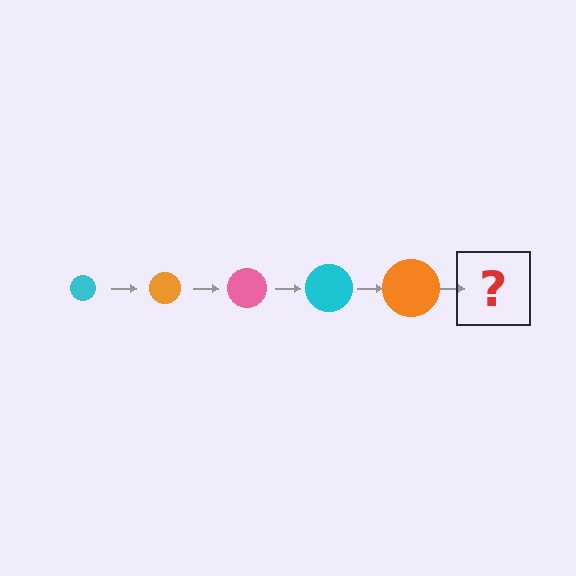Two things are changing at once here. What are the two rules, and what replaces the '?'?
The two rules are that the circle grows larger each step and the color cycles through cyan, orange, and pink. The '?' should be a pink circle, larger than the previous one.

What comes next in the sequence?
The next element should be a pink circle, larger than the previous one.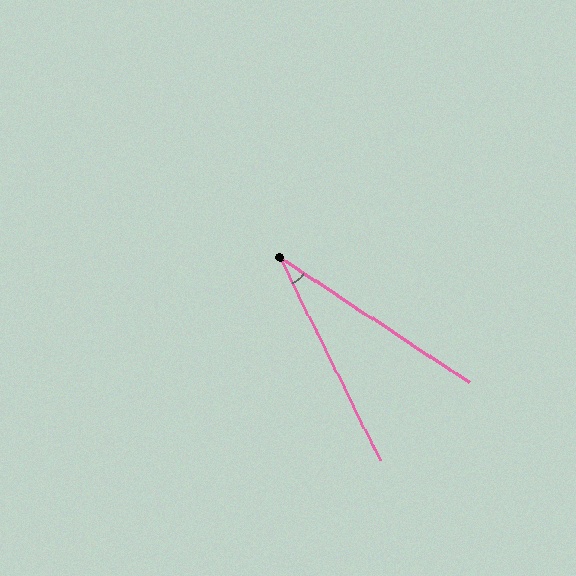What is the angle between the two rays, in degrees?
Approximately 30 degrees.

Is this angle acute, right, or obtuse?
It is acute.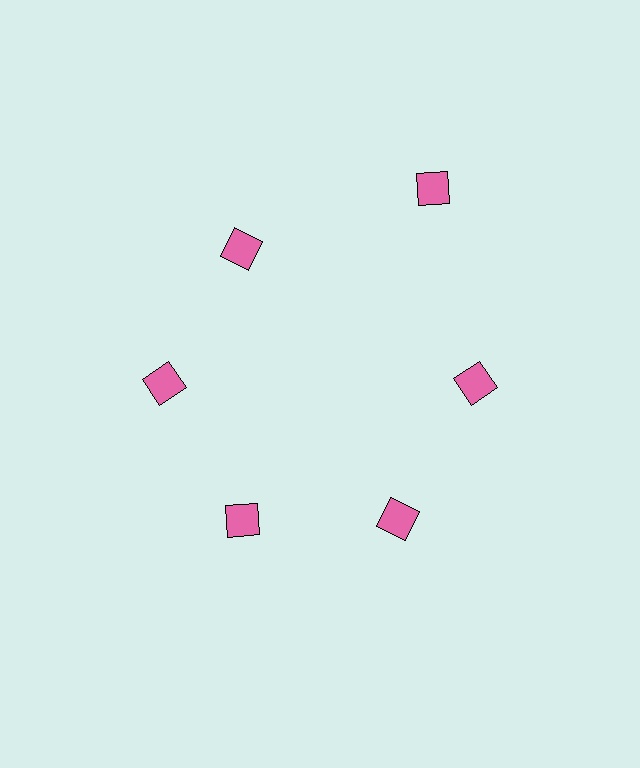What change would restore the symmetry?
The symmetry would be restored by moving it inward, back onto the ring so that all 6 diamonds sit at equal angles and equal distance from the center.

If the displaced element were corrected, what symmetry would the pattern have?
It would have 6-fold rotational symmetry — the pattern would map onto itself every 60 degrees.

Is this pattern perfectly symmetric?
No. The 6 pink diamonds are arranged in a ring, but one element near the 1 o'clock position is pushed outward from the center, breaking the 6-fold rotational symmetry.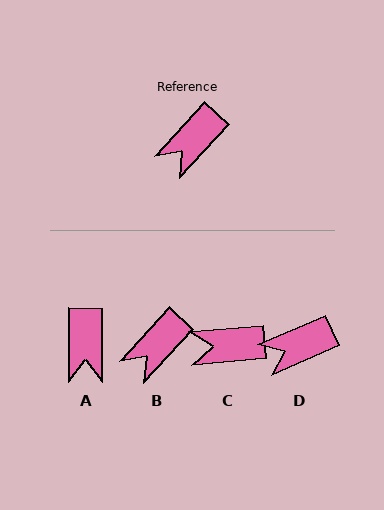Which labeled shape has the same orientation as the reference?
B.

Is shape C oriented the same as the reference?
No, it is off by about 42 degrees.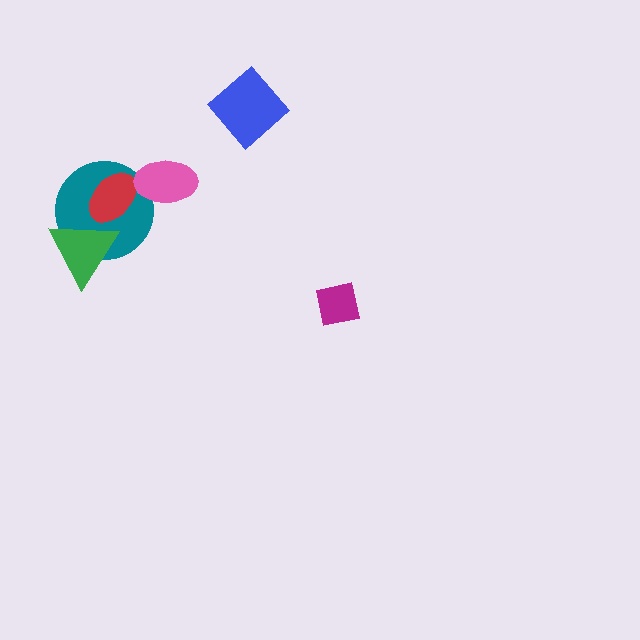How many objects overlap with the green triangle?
2 objects overlap with the green triangle.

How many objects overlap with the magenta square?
0 objects overlap with the magenta square.